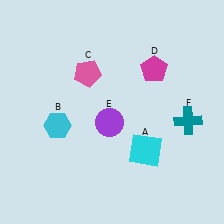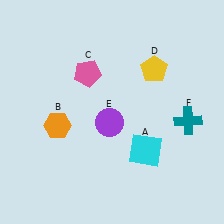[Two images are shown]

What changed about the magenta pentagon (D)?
In Image 1, D is magenta. In Image 2, it changed to yellow.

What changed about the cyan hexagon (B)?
In Image 1, B is cyan. In Image 2, it changed to orange.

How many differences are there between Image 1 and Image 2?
There are 2 differences between the two images.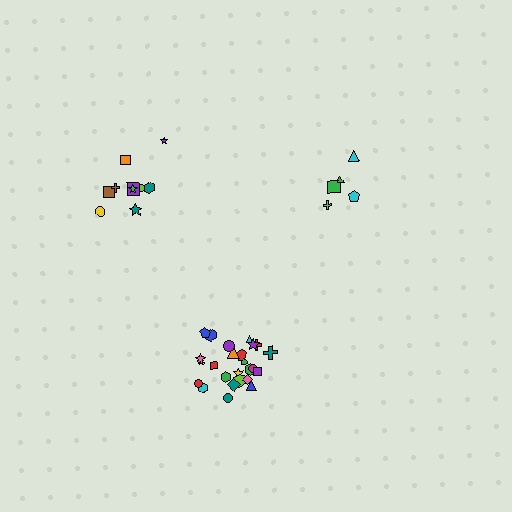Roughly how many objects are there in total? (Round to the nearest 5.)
Roughly 40 objects in total.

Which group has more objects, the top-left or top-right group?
The top-left group.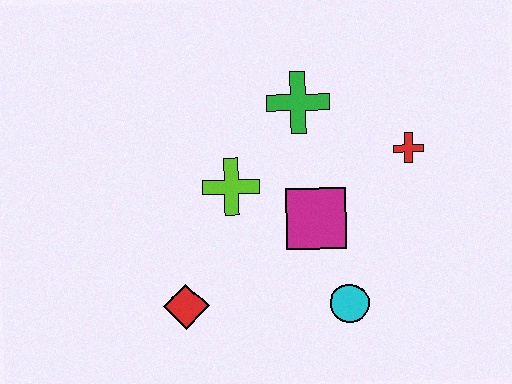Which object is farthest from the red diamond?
The red cross is farthest from the red diamond.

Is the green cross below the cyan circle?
No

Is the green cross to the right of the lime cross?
Yes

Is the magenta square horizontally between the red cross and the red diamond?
Yes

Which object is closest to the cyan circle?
The magenta square is closest to the cyan circle.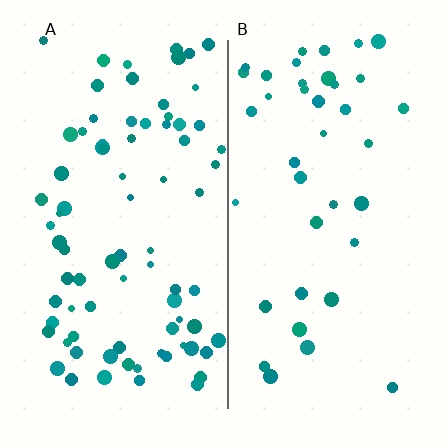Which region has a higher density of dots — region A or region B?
A (the left).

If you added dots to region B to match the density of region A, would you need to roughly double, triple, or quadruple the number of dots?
Approximately double.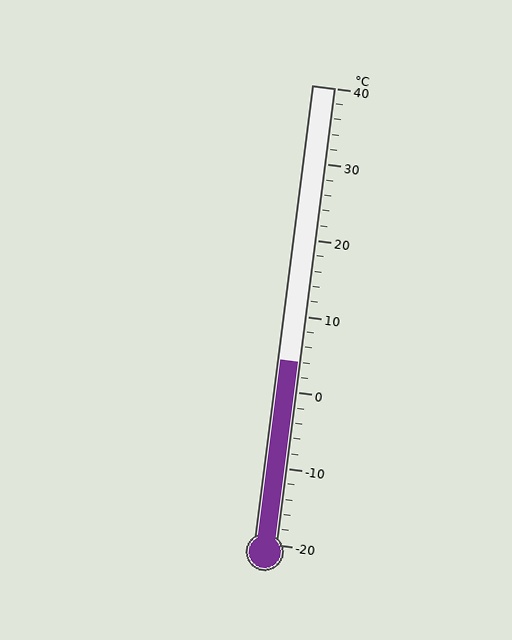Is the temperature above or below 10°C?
The temperature is below 10°C.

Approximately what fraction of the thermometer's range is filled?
The thermometer is filled to approximately 40% of its range.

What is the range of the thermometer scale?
The thermometer scale ranges from -20°C to 40°C.